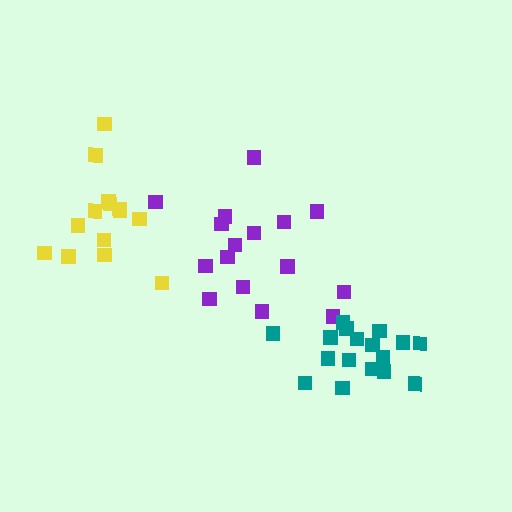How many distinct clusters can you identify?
There are 3 distinct clusters.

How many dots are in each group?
Group 1: 16 dots, Group 2: 14 dots, Group 3: 17 dots (47 total).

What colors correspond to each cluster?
The clusters are colored: purple, yellow, teal.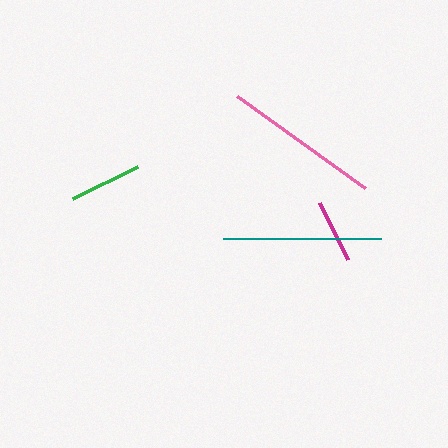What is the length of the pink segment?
The pink segment is approximately 158 pixels long.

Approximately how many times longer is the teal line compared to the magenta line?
The teal line is approximately 2.5 times the length of the magenta line.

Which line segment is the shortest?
The magenta line is the shortest at approximately 63 pixels.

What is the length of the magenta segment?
The magenta segment is approximately 63 pixels long.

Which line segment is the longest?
The pink line is the longest at approximately 158 pixels.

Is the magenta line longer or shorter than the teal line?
The teal line is longer than the magenta line.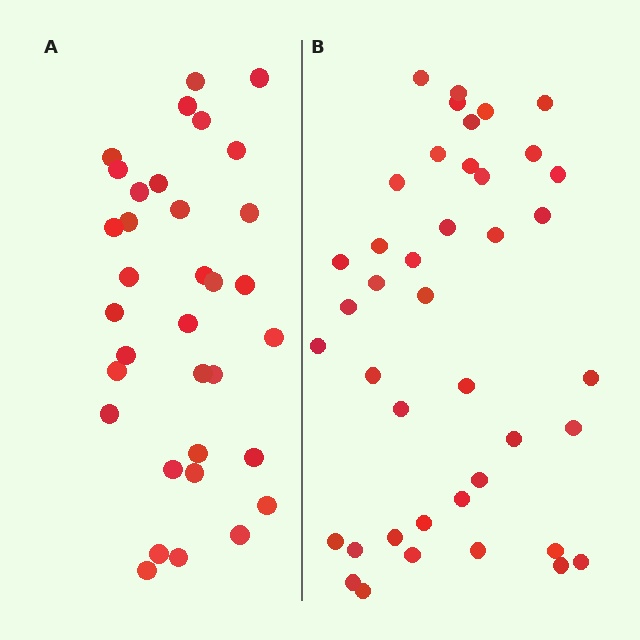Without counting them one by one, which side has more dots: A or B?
Region B (the right region) has more dots.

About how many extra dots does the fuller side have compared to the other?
Region B has roughly 8 or so more dots than region A.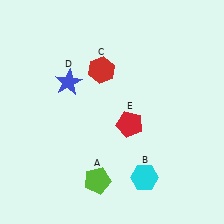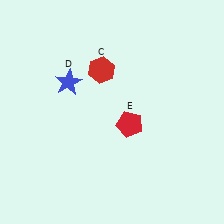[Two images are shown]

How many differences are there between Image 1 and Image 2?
There are 2 differences between the two images.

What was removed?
The lime pentagon (A), the cyan hexagon (B) were removed in Image 2.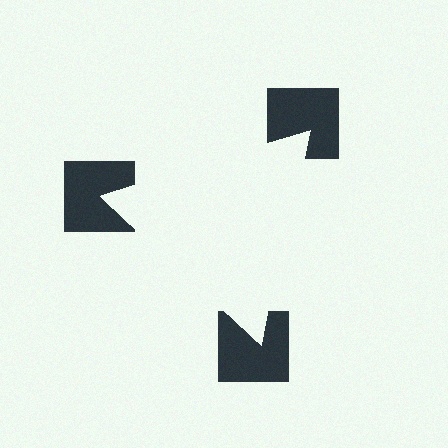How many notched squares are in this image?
There are 3 — one at each vertex of the illusory triangle.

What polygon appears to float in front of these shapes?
An illusory triangle — its edges are inferred from the aligned wedge cuts in the notched squares, not physically drawn.